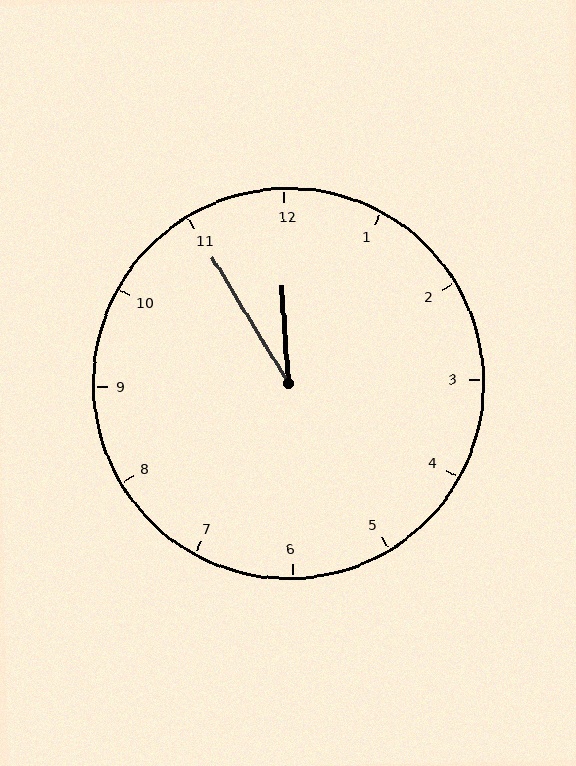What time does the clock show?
11:55.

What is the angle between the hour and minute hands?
Approximately 28 degrees.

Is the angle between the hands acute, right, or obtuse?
It is acute.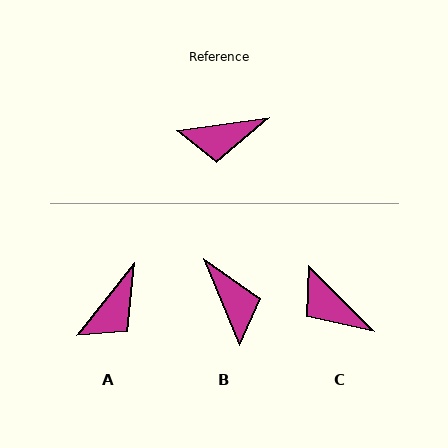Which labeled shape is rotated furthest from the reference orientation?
B, about 104 degrees away.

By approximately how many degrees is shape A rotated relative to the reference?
Approximately 43 degrees counter-clockwise.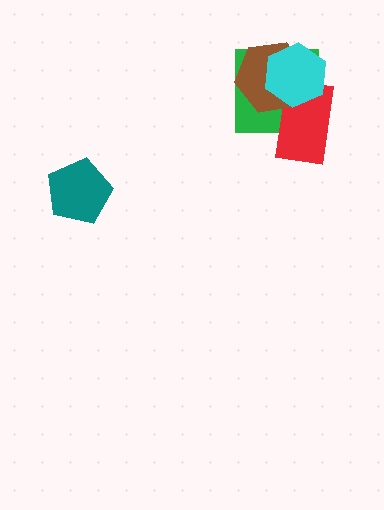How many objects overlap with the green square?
3 objects overlap with the green square.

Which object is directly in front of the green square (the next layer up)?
The red rectangle is directly in front of the green square.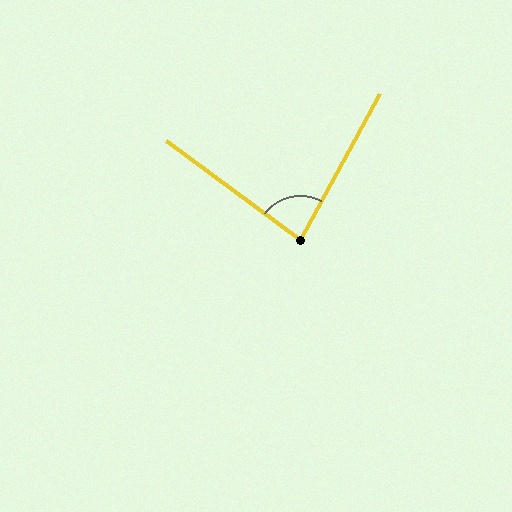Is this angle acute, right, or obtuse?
It is acute.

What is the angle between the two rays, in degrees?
Approximately 82 degrees.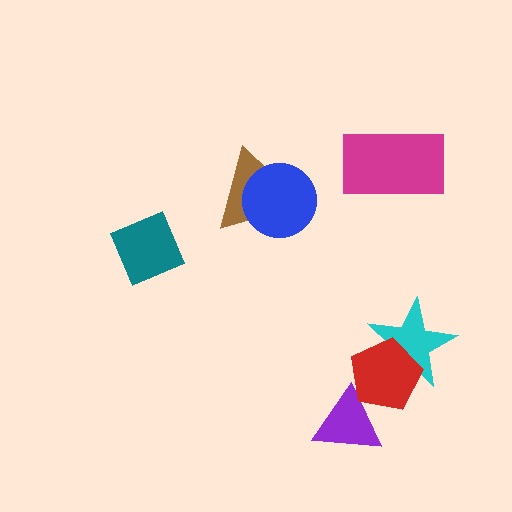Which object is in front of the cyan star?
The red pentagon is in front of the cyan star.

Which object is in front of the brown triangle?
The blue circle is in front of the brown triangle.